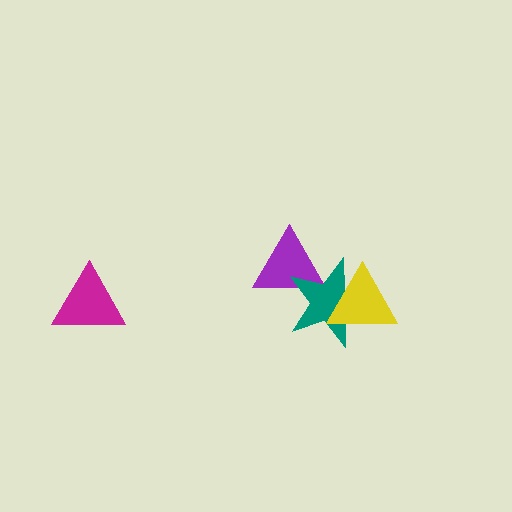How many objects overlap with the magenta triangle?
0 objects overlap with the magenta triangle.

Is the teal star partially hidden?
Yes, it is partially covered by another shape.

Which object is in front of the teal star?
The yellow triangle is in front of the teal star.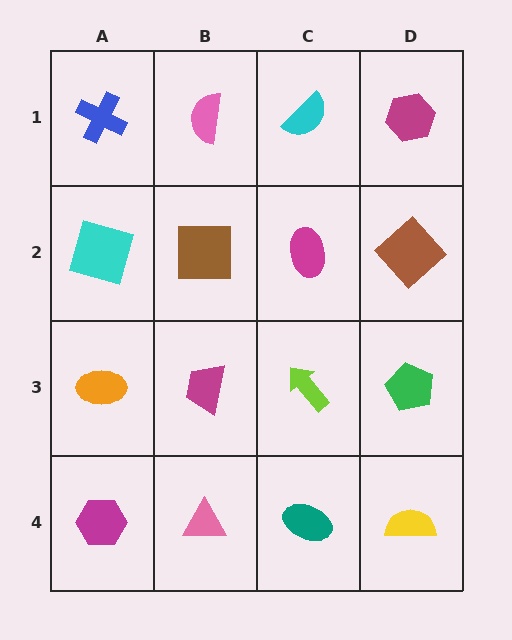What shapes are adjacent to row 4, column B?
A magenta trapezoid (row 3, column B), a magenta hexagon (row 4, column A), a teal ellipse (row 4, column C).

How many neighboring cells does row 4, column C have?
3.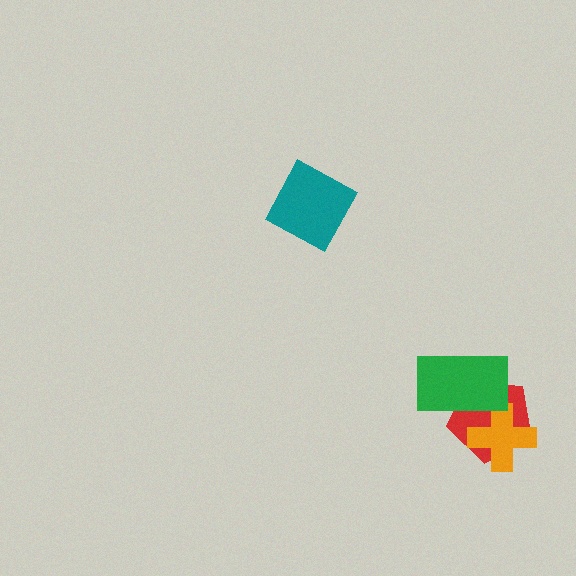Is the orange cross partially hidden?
Yes, it is partially covered by another shape.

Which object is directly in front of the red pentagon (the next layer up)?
The orange cross is directly in front of the red pentagon.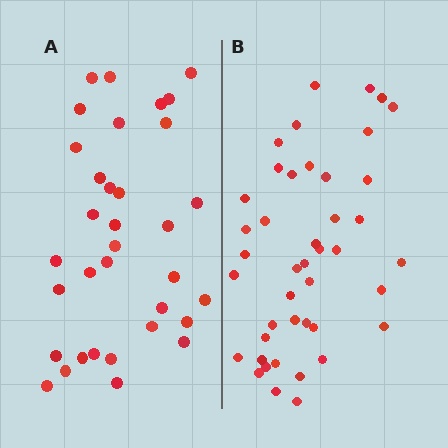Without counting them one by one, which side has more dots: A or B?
Region B (the right region) has more dots.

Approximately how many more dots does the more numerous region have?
Region B has roughly 8 or so more dots than region A.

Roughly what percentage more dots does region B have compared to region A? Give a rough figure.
About 25% more.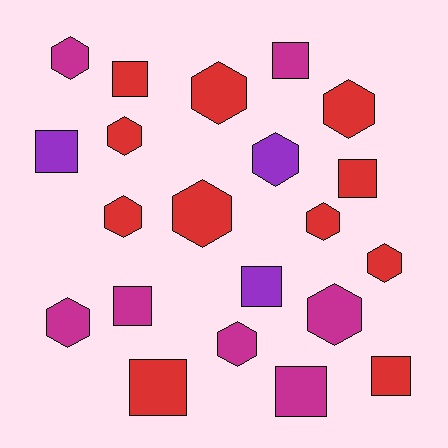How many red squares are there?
There are 4 red squares.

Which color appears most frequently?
Red, with 11 objects.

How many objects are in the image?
There are 21 objects.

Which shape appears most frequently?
Hexagon, with 12 objects.